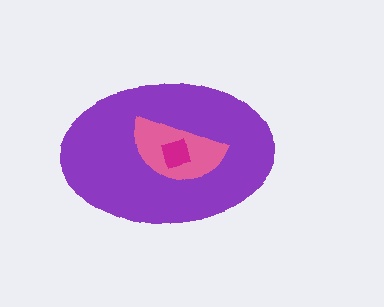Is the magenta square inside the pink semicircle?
Yes.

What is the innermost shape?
The magenta square.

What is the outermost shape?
The purple ellipse.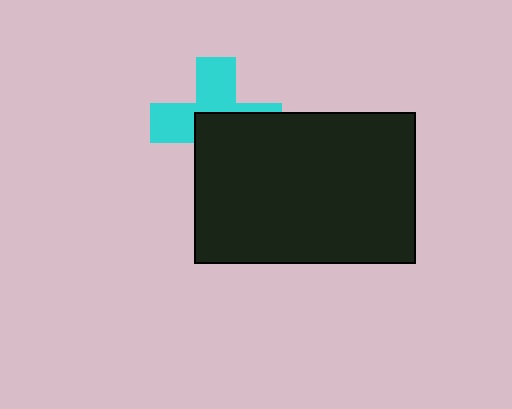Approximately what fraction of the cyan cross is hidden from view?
Roughly 52% of the cyan cross is hidden behind the black rectangle.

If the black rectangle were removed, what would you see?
You would see the complete cyan cross.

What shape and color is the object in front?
The object in front is a black rectangle.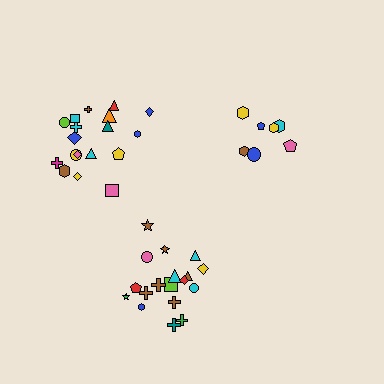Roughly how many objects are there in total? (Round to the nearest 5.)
Roughly 45 objects in total.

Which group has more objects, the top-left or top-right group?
The top-left group.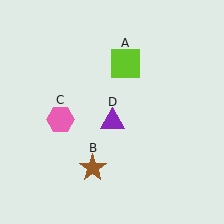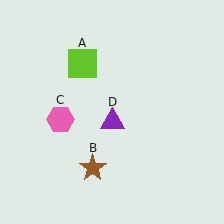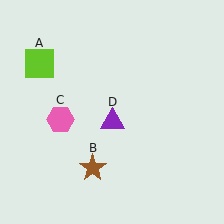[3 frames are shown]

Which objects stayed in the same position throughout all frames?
Brown star (object B) and pink hexagon (object C) and purple triangle (object D) remained stationary.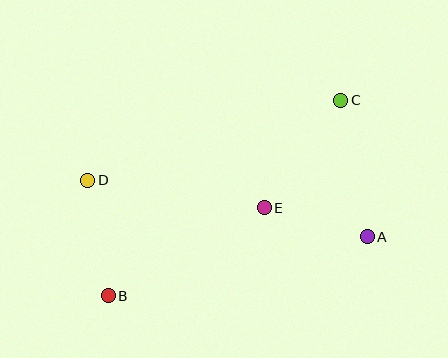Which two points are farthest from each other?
Points B and C are farthest from each other.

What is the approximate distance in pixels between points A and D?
The distance between A and D is approximately 285 pixels.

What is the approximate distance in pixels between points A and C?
The distance between A and C is approximately 139 pixels.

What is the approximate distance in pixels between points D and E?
The distance between D and E is approximately 178 pixels.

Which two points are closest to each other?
Points A and E are closest to each other.